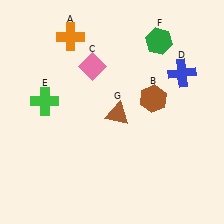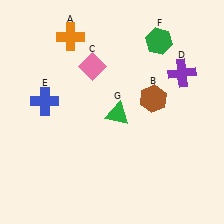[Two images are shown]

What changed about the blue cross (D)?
In Image 1, D is blue. In Image 2, it changed to purple.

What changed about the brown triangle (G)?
In Image 1, G is brown. In Image 2, it changed to green.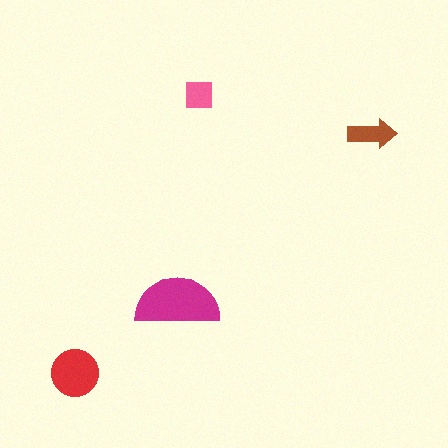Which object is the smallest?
The pink square.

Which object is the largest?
The magenta semicircle.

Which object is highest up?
The pink square is topmost.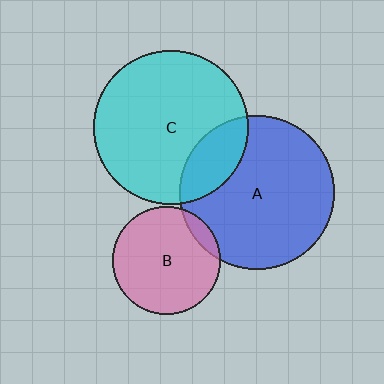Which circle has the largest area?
Circle A (blue).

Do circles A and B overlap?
Yes.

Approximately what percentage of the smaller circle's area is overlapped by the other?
Approximately 10%.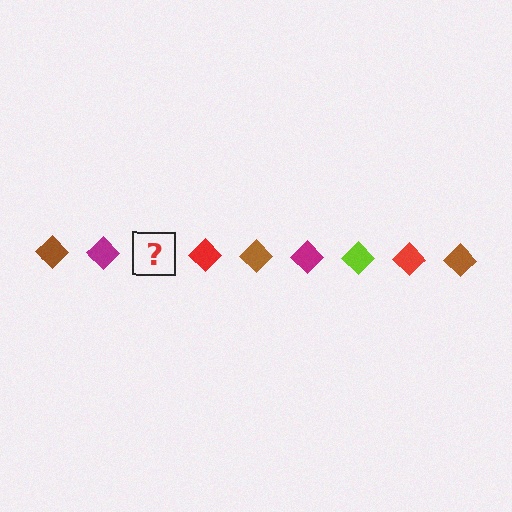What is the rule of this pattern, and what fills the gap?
The rule is that the pattern cycles through brown, magenta, lime, red diamonds. The gap should be filled with a lime diamond.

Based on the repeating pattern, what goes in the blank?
The blank should be a lime diamond.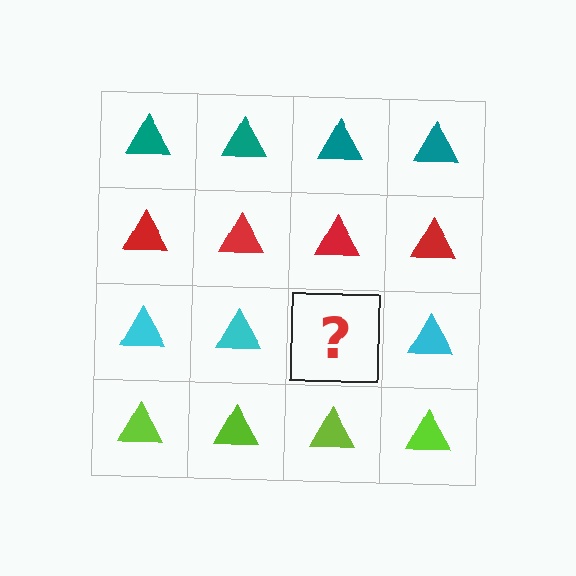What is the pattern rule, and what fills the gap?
The rule is that each row has a consistent color. The gap should be filled with a cyan triangle.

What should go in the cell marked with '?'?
The missing cell should contain a cyan triangle.